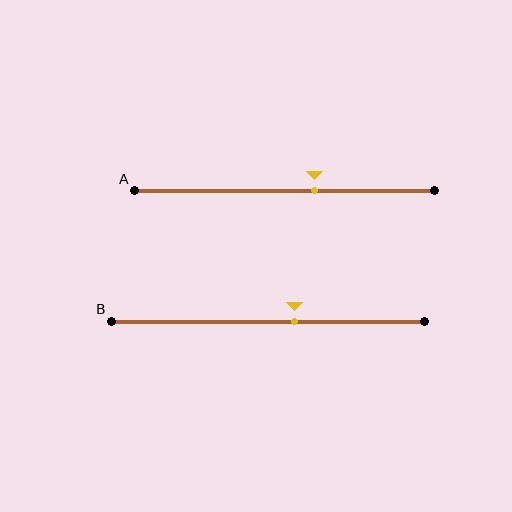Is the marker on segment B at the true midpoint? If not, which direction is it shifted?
No, the marker on segment B is shifted to the right by about 9% of the segment length.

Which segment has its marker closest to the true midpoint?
Segment B has its marker closest to the true midpoint.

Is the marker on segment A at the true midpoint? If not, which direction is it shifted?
No, the marker on segment A is shifted to the right by about 10% of the segment length.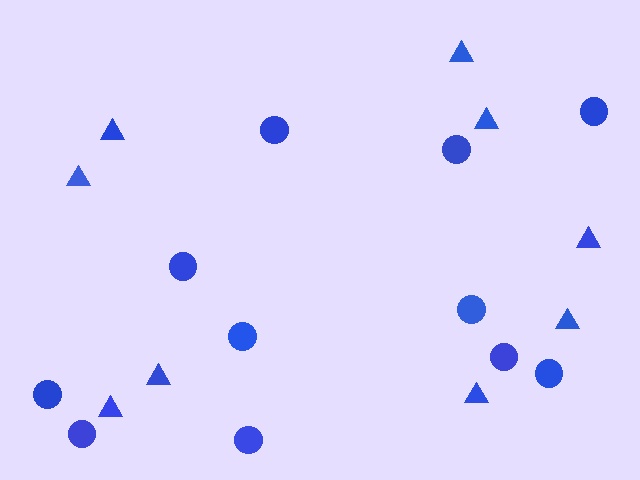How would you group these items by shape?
There are 2 groups: one group of triangles (9) and one group of circles (11).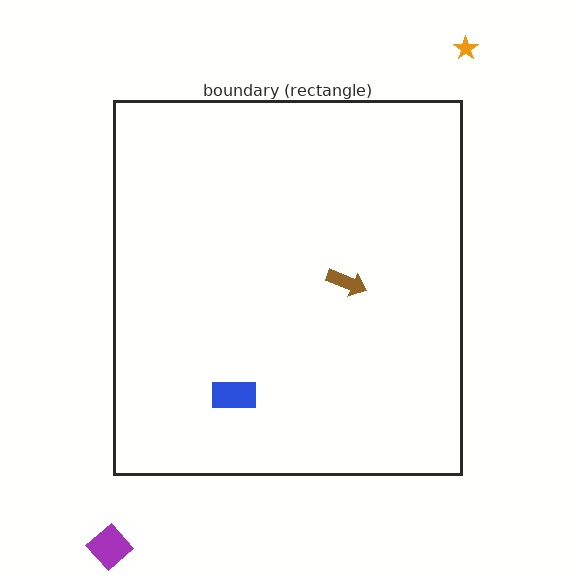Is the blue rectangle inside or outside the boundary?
Inside.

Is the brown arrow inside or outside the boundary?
Inside.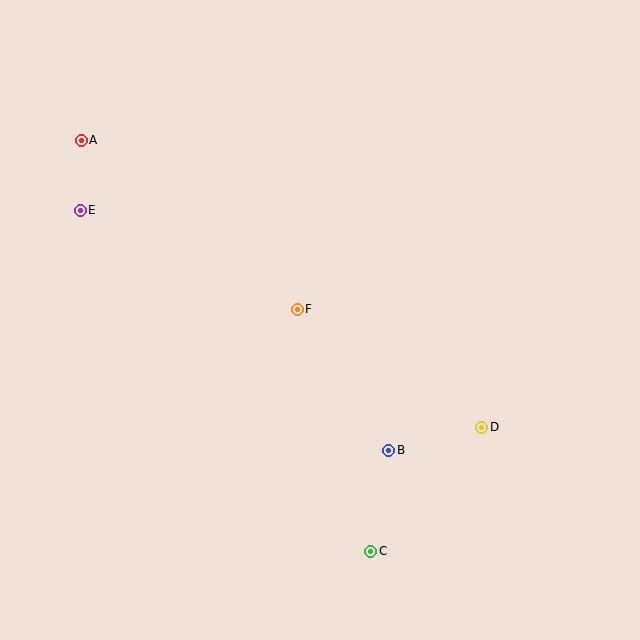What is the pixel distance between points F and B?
The distance between F and B is 168 pixels.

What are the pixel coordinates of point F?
Point F is at (297, 309).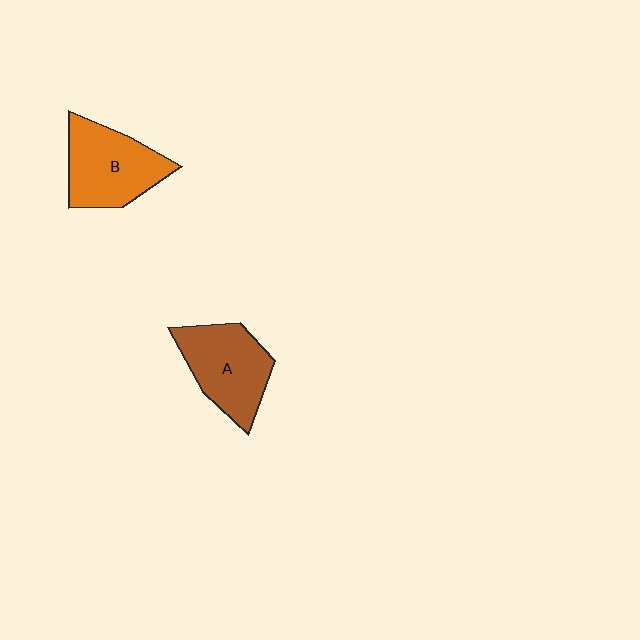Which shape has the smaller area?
Shape A (brown).